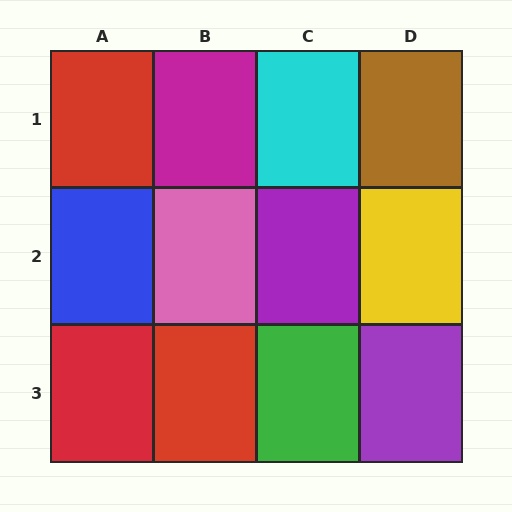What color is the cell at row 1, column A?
Red.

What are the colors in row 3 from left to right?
Red, red, green, purple.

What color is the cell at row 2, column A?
Blue.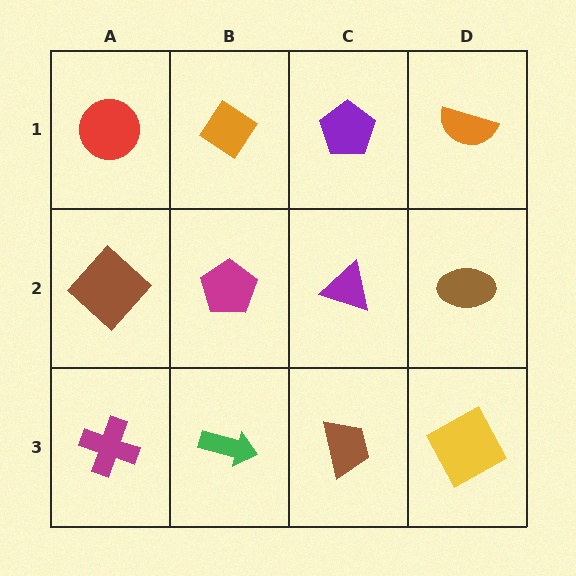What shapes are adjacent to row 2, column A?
A red circle (row 1, column A), a magenta cross (row 3, column A), a magenta pentagon (row 2, column B).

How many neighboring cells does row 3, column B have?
3.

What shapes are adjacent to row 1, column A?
A brown diamond (row 2, column A), an orange diamond (row 1, column B).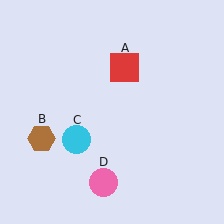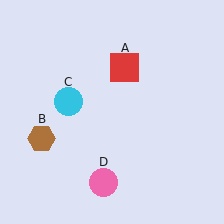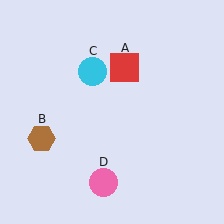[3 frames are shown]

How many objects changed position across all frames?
1 object changed position: cyan circle (object C).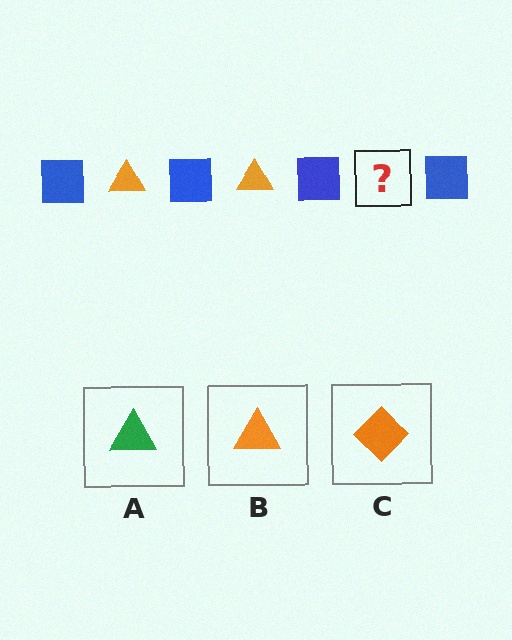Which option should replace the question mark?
Option B.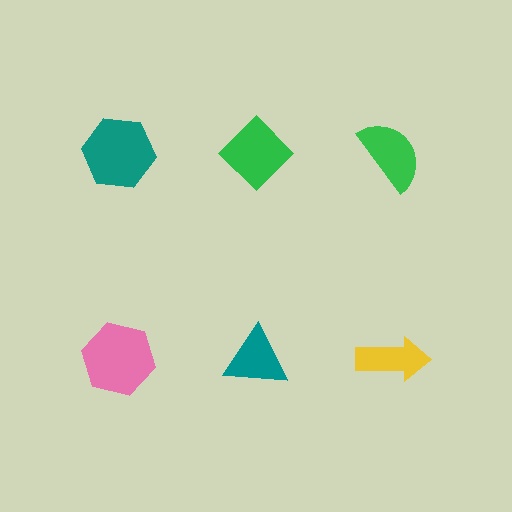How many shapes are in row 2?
3 shapes.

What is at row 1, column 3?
A green semicircle.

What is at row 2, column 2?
A teal triangle.